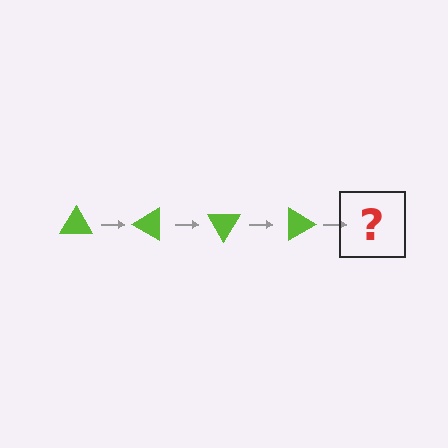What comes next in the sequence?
The next element should be a lime triangle rotated 120 degrees.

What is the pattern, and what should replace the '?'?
The pattern is that the triangle rotates 30 degrees each step. The '?' should be a lime triangle rotated 120 degrees.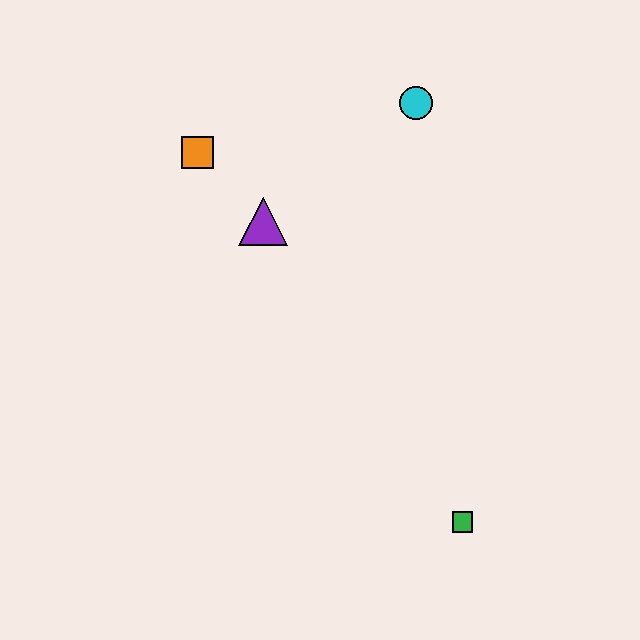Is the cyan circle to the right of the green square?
No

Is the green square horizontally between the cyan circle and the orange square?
No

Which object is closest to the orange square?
The purple triangle is closest to the orange square.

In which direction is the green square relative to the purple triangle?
The green square is below the purple triangle.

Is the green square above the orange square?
No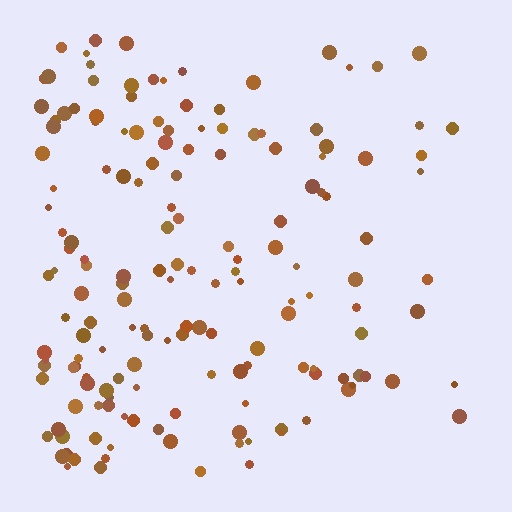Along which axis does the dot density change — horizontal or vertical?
Horizontal.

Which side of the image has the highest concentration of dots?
The left.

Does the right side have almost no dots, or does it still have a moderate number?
Still a moderate number, just noticeably fewer than the left.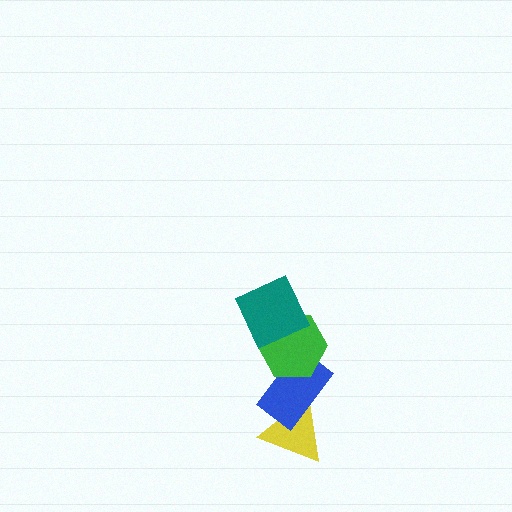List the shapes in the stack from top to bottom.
From top to bottom: the teal square, the green hexagon, the blue rectangle, the yellow triangle.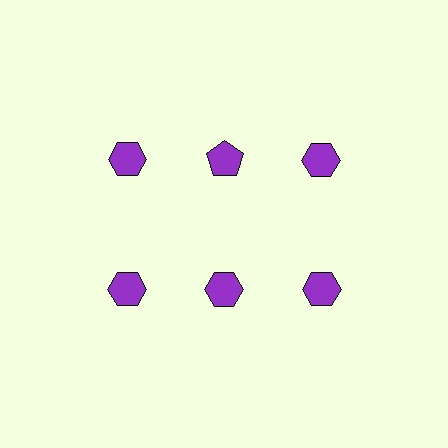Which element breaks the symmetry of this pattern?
The purple pentagon in the top row, second from left column breaks the symmetry. All other shapes are purple hexagons.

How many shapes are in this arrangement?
There are 6 shapes arranged in a grid pattern.